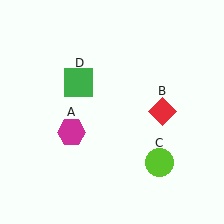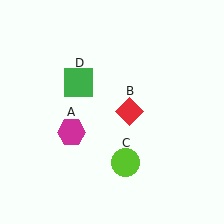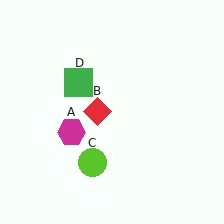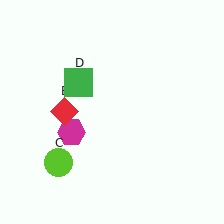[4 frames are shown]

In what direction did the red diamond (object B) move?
The red diamond (object B) moved left.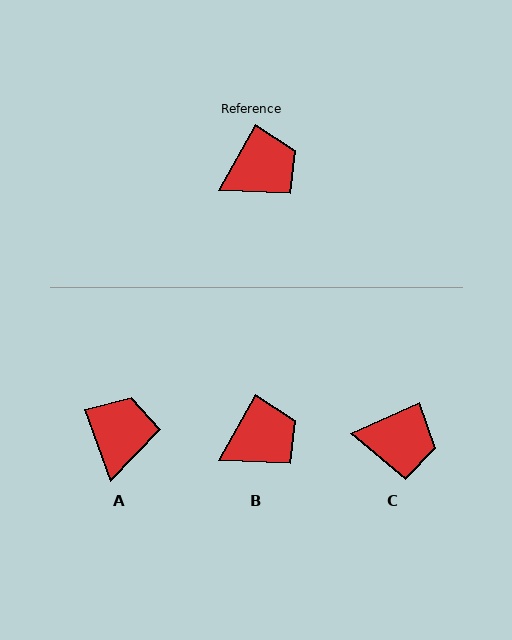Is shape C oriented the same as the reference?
No, it is off by about 37 degrees.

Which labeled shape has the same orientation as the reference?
B.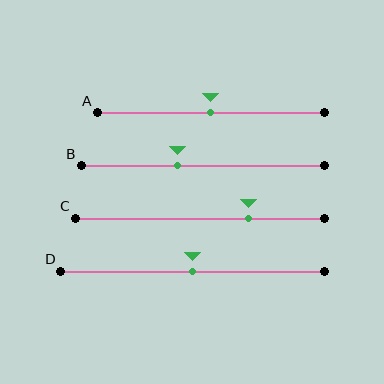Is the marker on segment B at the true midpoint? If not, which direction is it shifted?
No, the marker on segment B is shifted to the left by about 10% of the segment length.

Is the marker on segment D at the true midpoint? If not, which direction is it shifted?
Yes, the marker on segment D is at the true midpoint.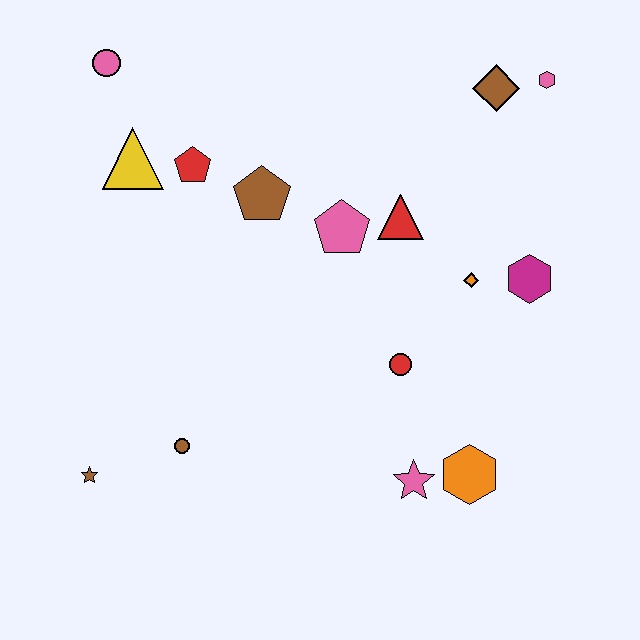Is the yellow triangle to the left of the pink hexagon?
Yes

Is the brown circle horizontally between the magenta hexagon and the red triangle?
No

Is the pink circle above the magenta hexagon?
Yes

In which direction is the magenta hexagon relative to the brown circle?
The magenta hexagon is to the right of the brown circle.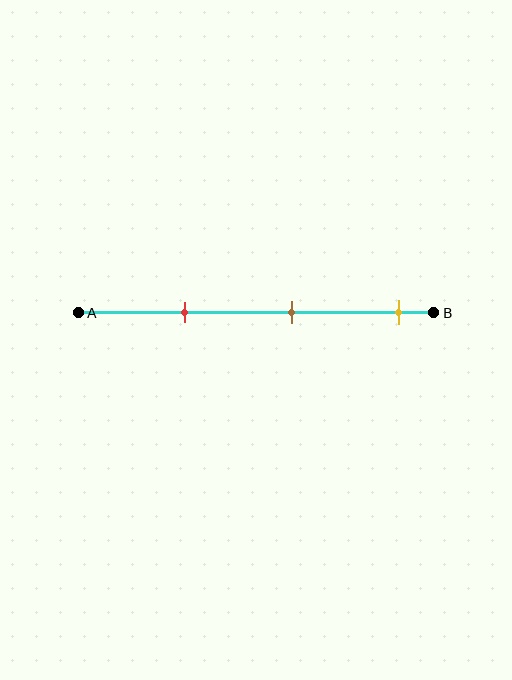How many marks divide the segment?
There are 3 marks dividing the segment.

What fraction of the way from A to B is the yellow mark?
The yellow mark is approximately 90% (0.9) of the way from A to B.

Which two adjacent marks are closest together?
The red and brown marks are the closest adjacent pair.